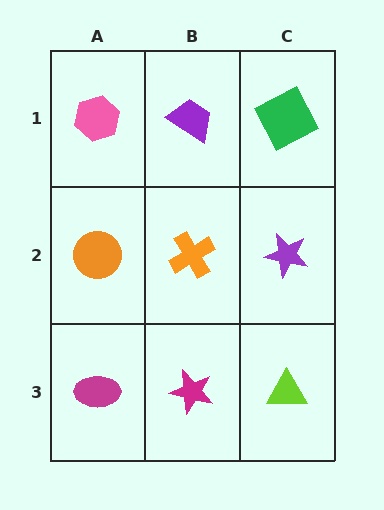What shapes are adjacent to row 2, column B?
A purple trapezoid (row 1, column B), a magenta star (row 3, column B), an orange circle (row 2, column A), a purple star (row 2, column C).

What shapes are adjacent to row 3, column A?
An orange circle (row 2, column A), a magenta star (row 3, column B).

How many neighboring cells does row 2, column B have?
4.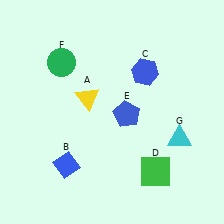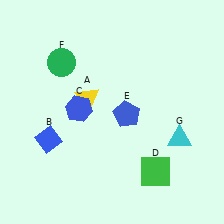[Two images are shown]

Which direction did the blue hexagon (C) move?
The blue hexagon (C) moved left.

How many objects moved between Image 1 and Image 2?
2 objects moved between the two images.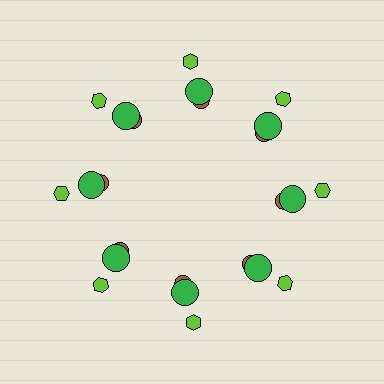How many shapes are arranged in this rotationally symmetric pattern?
There are 24 shapes, arranged in 8 groups of 3.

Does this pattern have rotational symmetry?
Yes, this pattern has 8-fold rotational symmetry. It looks the same after rotating 45 degrees around the center.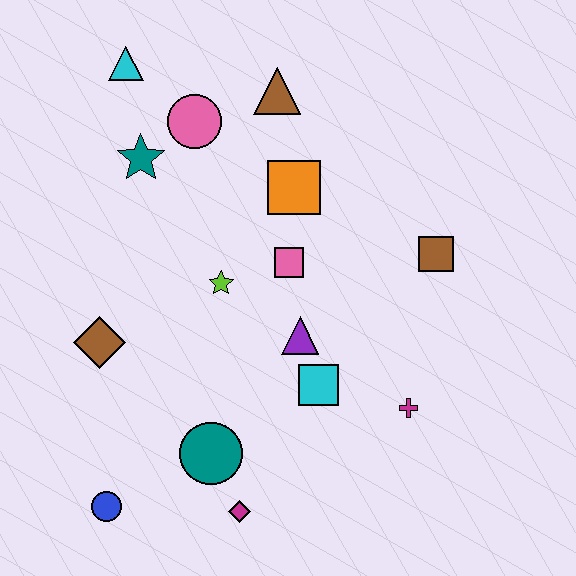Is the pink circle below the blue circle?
No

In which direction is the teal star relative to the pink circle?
The teal star is to the left of the pink circle.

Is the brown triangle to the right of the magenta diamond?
Yes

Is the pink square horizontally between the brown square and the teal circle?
Yes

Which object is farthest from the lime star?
The blue circle is farthest from the lime star.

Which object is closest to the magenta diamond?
The teal circle is closest to the magenta diamond.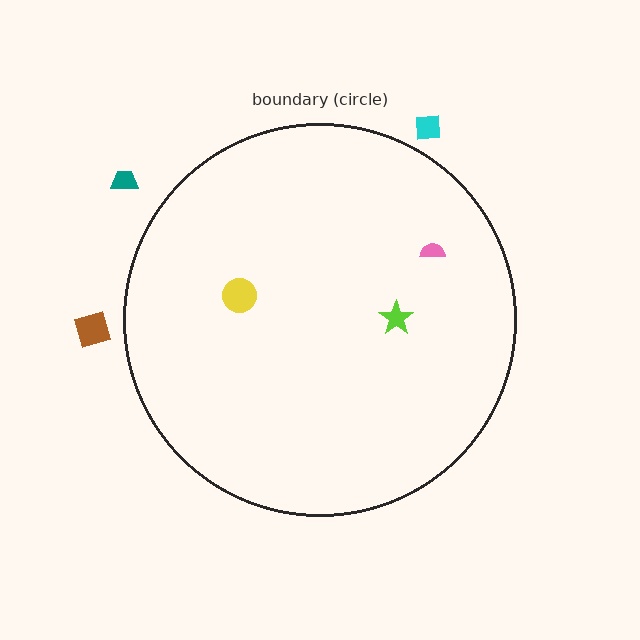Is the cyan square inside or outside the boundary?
Outside.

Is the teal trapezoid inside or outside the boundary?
Outside.